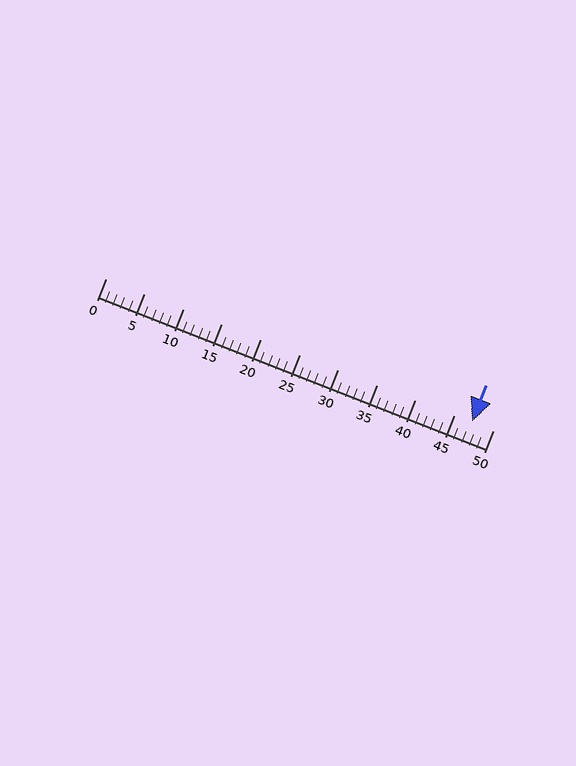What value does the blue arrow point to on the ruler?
The blue arrow points to approximately 47.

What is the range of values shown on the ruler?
The ruler shows values from 0 to 50.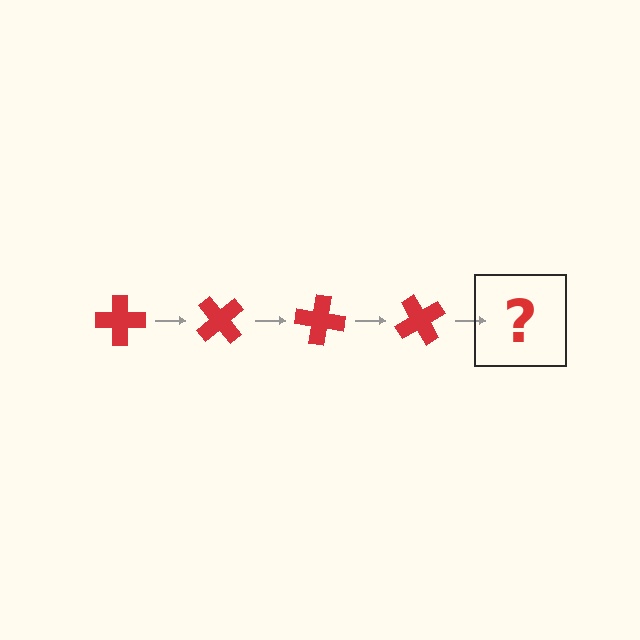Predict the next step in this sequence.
The next step is a red cross rotated 200 degrees.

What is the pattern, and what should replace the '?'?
The pattern is that the cross rotates 50 degrees each step. The '?' should be a red cross rotated 200 degrees.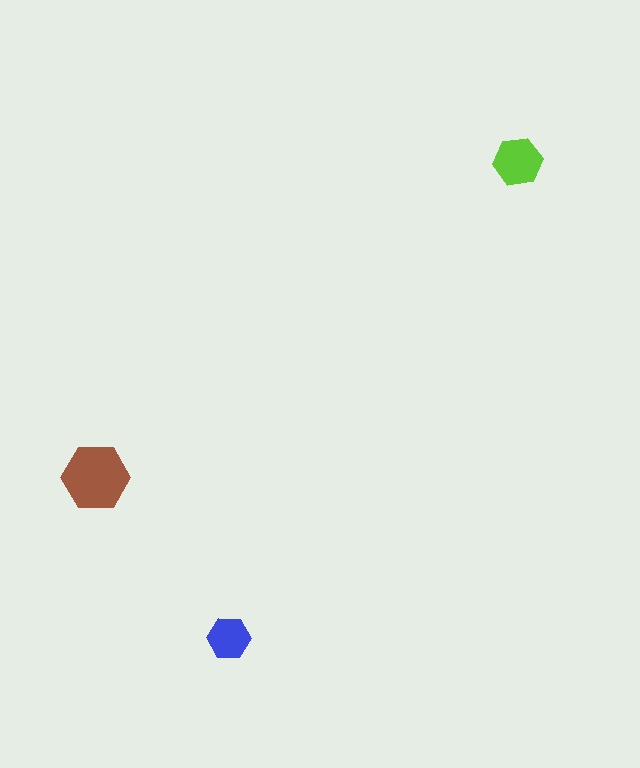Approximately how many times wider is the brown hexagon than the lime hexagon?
About 1.5 times wider.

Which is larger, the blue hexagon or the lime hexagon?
The lime one.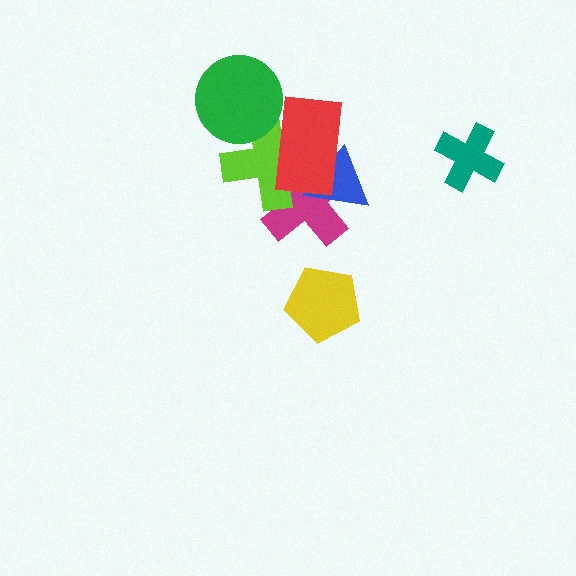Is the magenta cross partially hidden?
Yes, it is partially covered by another shape.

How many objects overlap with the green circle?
1 object overlaps with the green circle.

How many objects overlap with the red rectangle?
3 objects overlap with the red rectangle.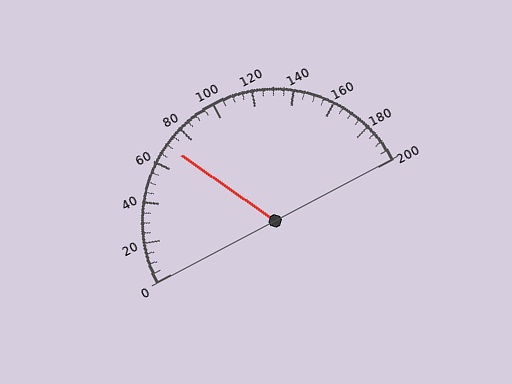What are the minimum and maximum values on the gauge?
The gauge ranges from 0 to 200.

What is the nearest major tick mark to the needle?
The nearest major tick mark is 80.